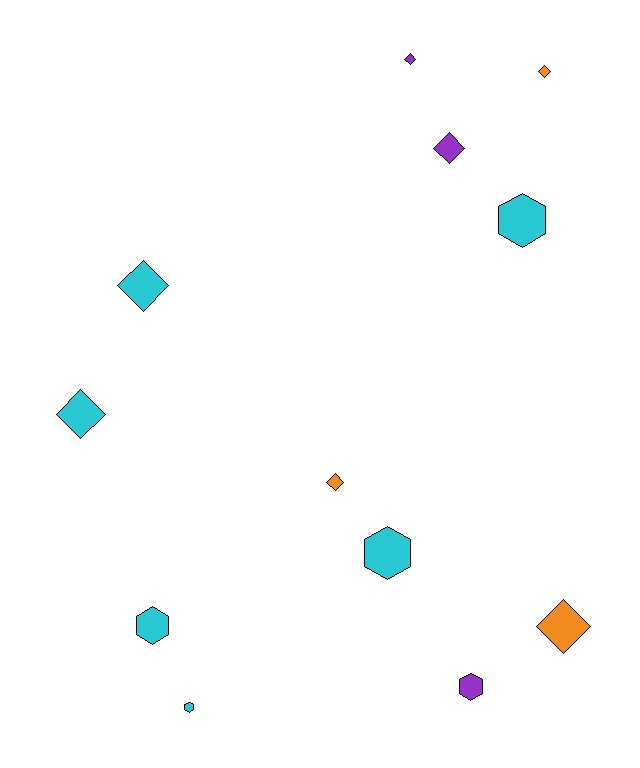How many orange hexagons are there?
There are no orange hexagons.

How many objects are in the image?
There are 12 objects.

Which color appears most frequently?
Cyan, with 6 objects.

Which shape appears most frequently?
Diamond, with 7 objects.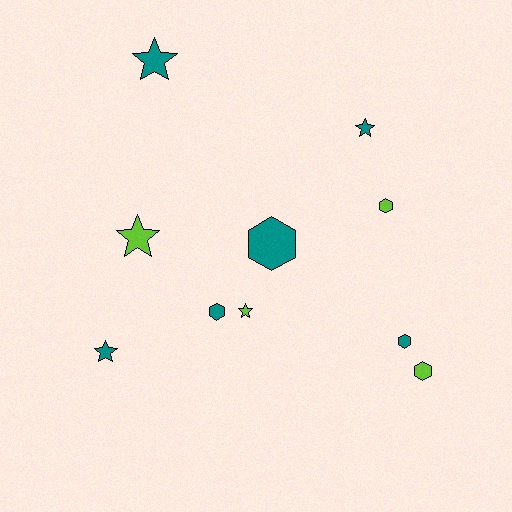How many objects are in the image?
There are 10 objects.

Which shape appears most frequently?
Hexagon, with 5 objects.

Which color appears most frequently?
Teal, with 6 objects.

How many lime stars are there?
There are 2 lime stars.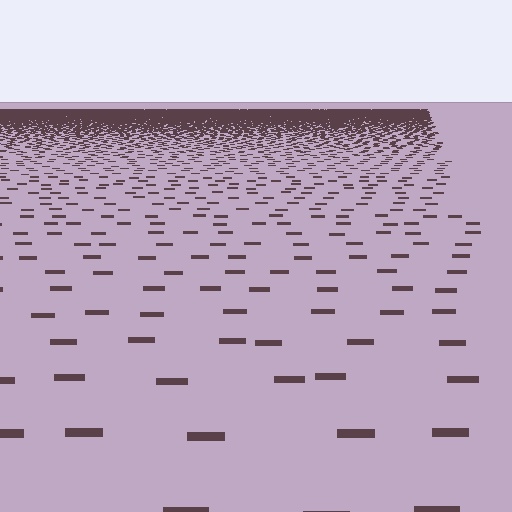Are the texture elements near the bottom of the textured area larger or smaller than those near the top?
Larger. Near the bottom, elements are closer to the viewer and appear at a bigger on-screen size.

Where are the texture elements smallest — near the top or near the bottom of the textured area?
Near the top.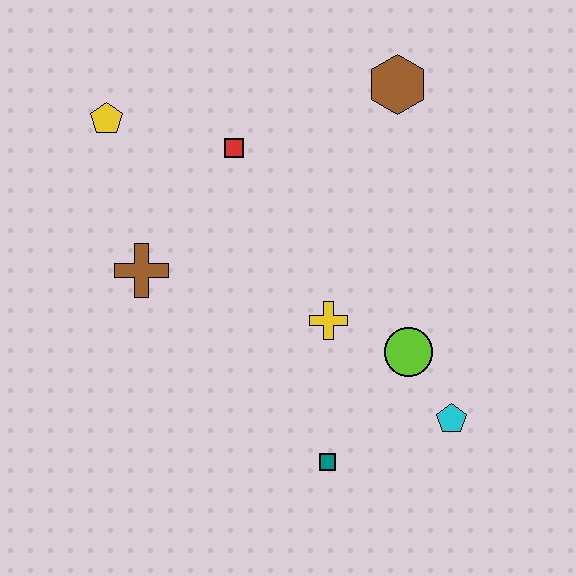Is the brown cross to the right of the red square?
No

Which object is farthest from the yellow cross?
The yellow pentagon is farthest from the yellow cross.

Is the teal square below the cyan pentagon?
Yes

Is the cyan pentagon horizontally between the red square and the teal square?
No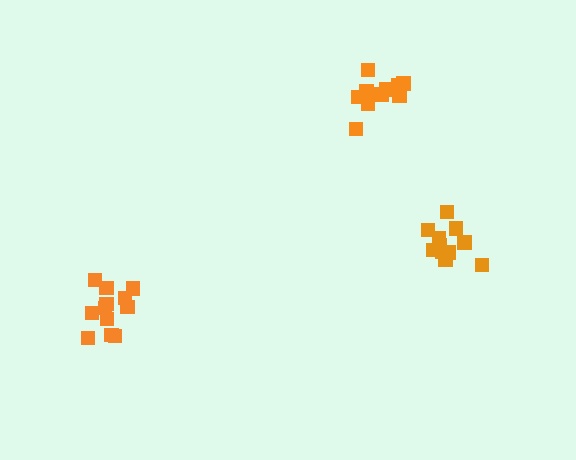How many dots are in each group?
Group 1: 12 dots, Group 2: 11 dots, Group 3: 10 dots (33 total).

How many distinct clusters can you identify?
There are 3 distinct clusters.